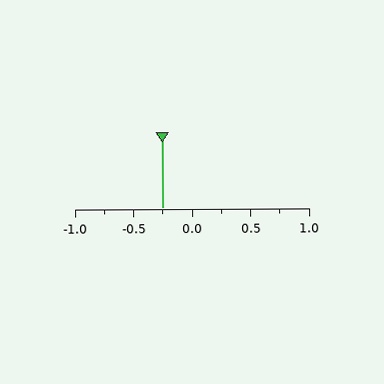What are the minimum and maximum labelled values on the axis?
The axis runs from -1.0 to 1.0.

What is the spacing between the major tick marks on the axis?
The major ticks are spaced 0.5 apart.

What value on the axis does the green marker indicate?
The marker indicates approximately -0.25.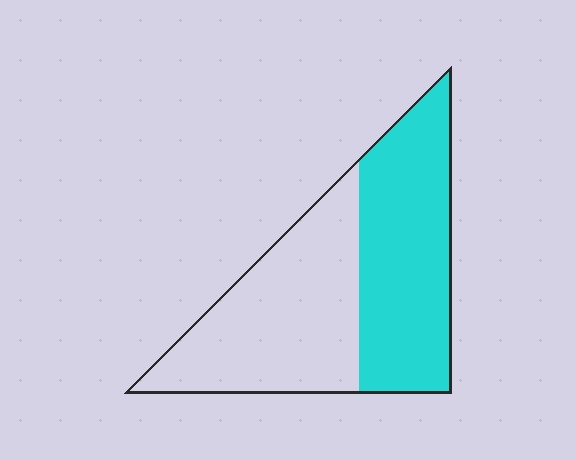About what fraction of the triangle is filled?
About one half (1/2).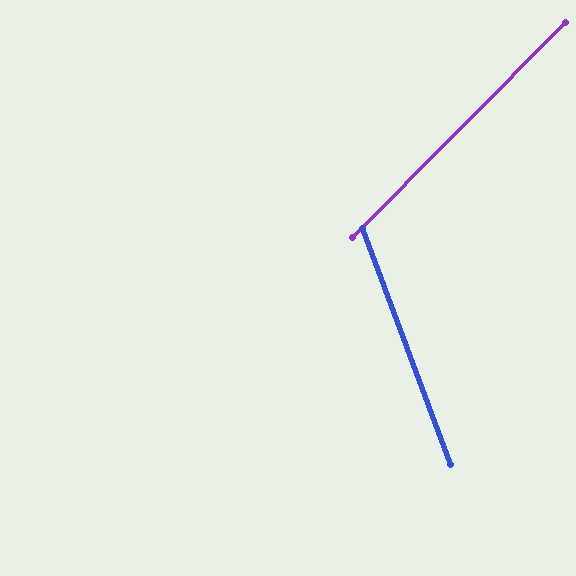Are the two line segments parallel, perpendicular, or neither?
Neither parallel nor perpendicular — they differ by about 65°.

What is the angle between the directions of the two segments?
Approximately 65 degrees.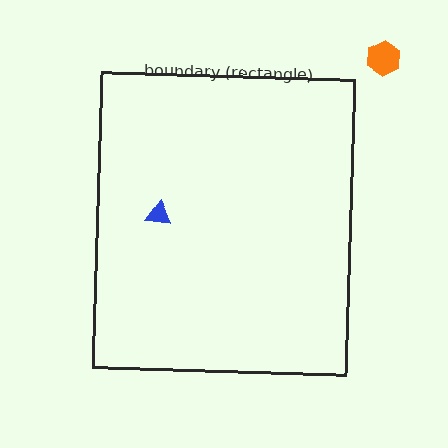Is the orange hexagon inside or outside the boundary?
Outside.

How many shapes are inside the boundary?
1 inside, 1 outside.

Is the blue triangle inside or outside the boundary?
Inside.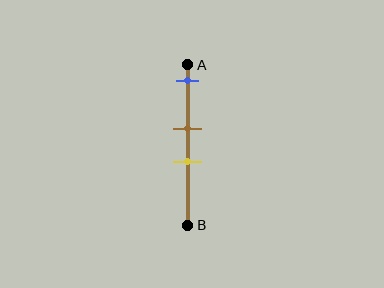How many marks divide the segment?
There are 3 marks dividing the segment.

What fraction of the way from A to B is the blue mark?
The blue mark is approximately 10% (0.1) of the way from A to B.